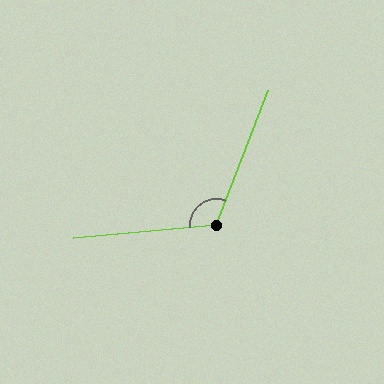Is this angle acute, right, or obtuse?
It is obtuse.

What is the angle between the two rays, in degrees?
Approximately 116 degrees.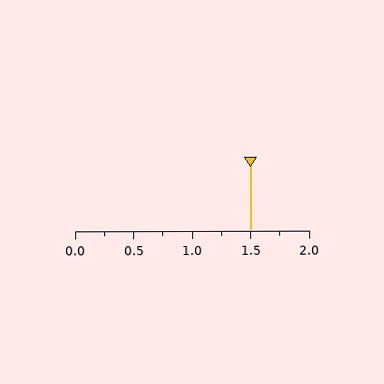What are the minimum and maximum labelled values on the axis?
The axis runs from 0.0 to 2.0.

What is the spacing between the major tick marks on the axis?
The major ticks are spaced 0.5 apart.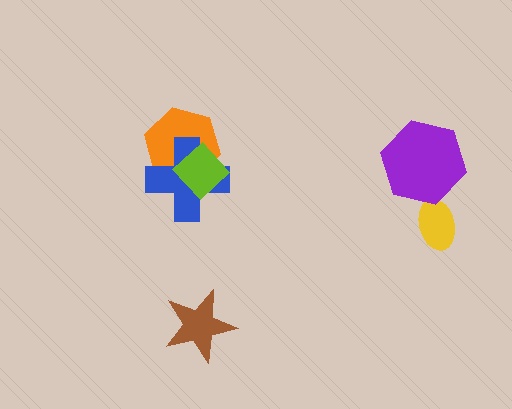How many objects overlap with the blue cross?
2 objects overlap with the blue cross.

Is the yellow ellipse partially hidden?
Yes, it is partially covered by another shape.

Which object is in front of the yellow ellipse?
The purple hexagon is in front of the yellow ellipse.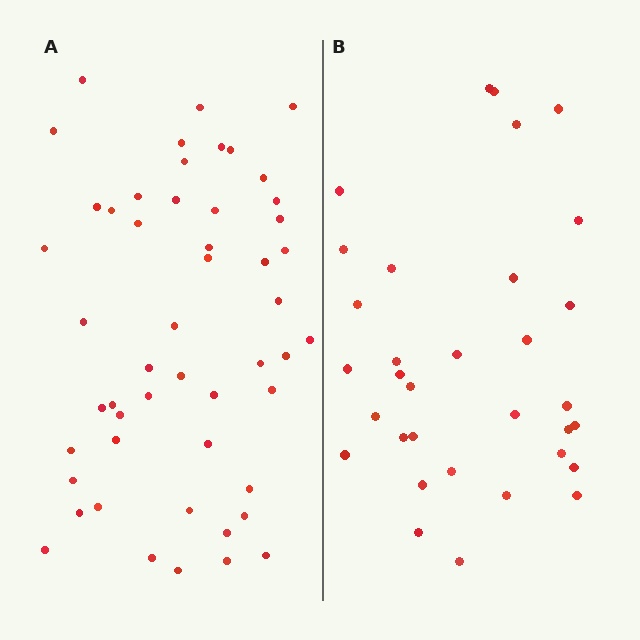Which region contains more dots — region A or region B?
Region A (the left region) has more dots.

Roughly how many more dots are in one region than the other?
Region A has approximately 20 more dots than region B.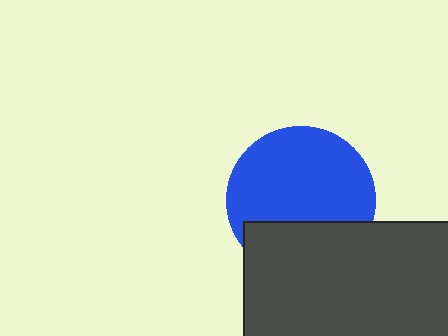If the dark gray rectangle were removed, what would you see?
You would see the complete blue circle.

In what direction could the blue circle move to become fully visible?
The blue circle could move up. That would shift it out from behind the dark gray rectangle entirely.